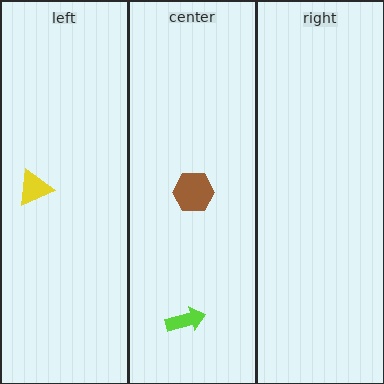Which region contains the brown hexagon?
The center region.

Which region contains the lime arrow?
The center region.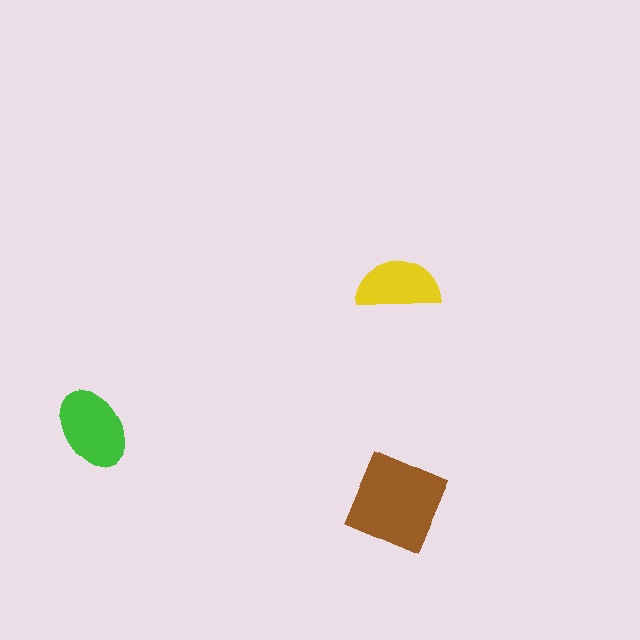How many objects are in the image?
There are 3 objects in the image.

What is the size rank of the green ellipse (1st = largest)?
2nd.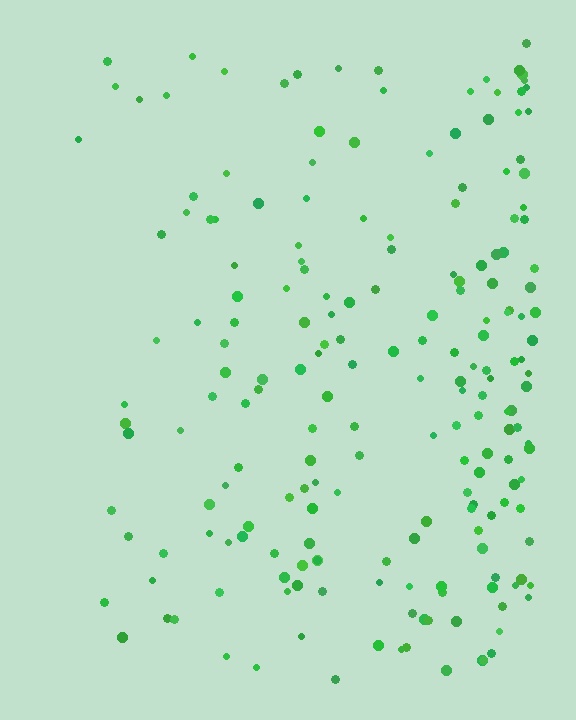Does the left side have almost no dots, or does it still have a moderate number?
Still a moderate number, just noticeably fewer than the right.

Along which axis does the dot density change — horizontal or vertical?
Horizontal.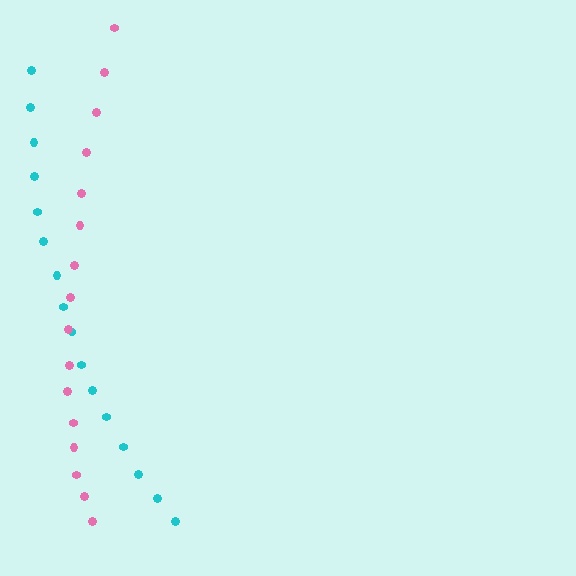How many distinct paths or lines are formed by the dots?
There are 2 distinct paths.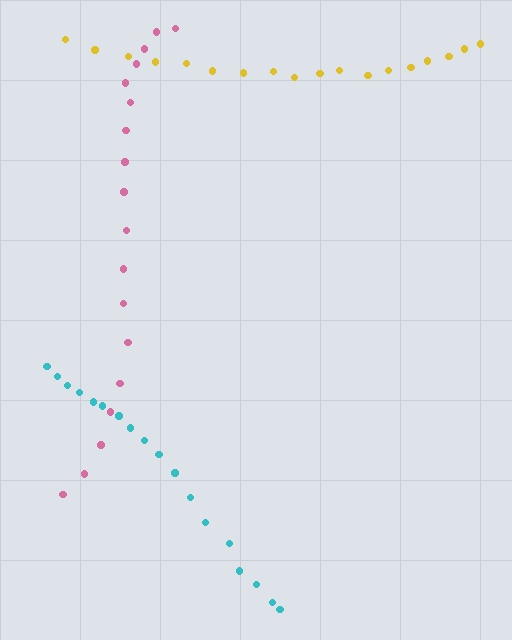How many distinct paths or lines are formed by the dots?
There are 3 distinct paths.